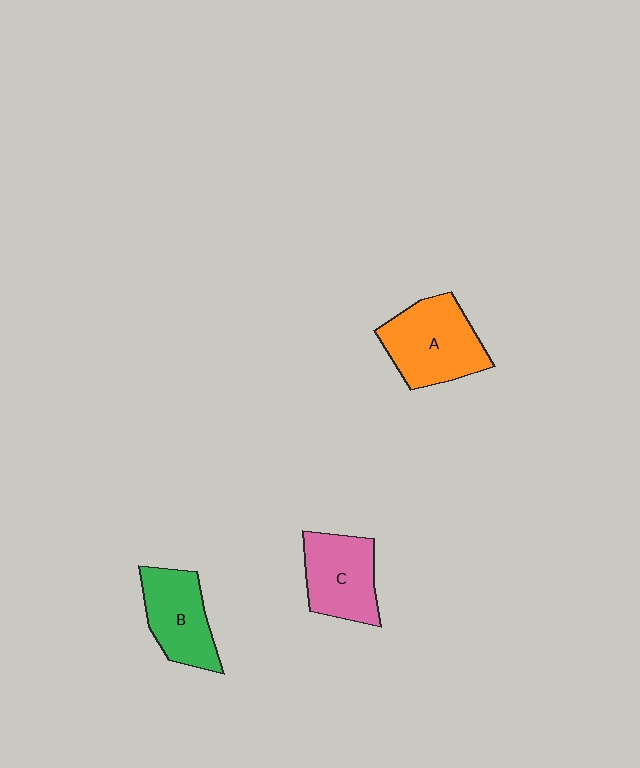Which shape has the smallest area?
Shape B (green).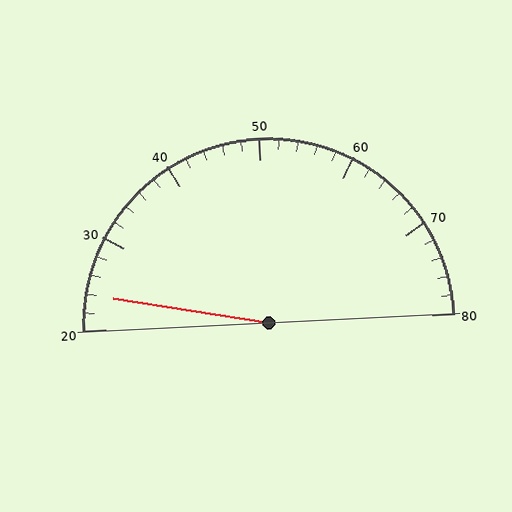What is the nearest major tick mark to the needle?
The nearest major tick mark is 20.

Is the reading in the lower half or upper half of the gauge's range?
The reading is in the lower half of the range (20 to 80).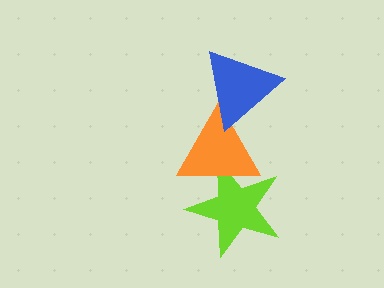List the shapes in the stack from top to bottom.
From top to bottom: the blue triangle, the orange triangle, the lime star.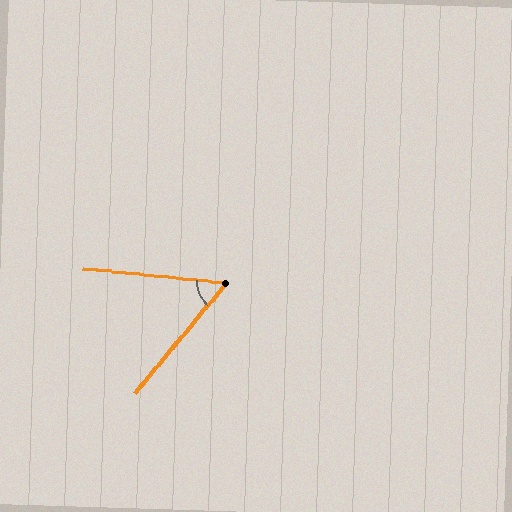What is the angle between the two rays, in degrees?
Approximately 56 degrees.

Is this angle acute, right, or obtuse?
It is acute.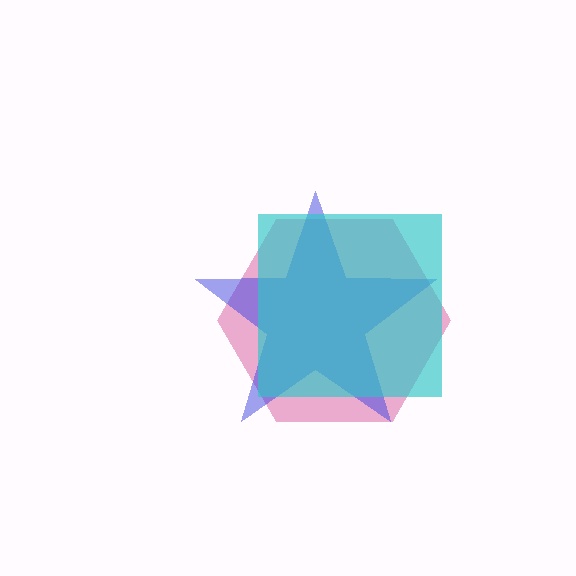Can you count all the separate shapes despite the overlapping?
Yes, there are 3 separate shapes.